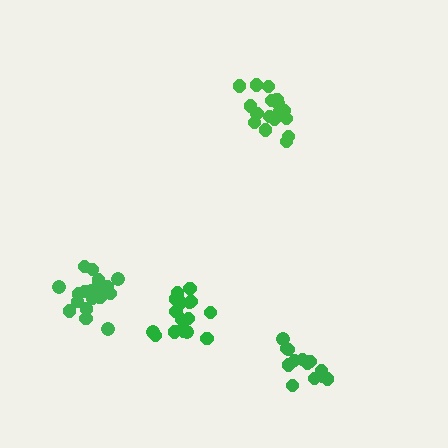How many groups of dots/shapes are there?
There are 4 groups.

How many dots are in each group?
Group 1: 13 dots, Group 2: 18 dots, Group 3: 18 dots, Group 4: 19 dots (68 total).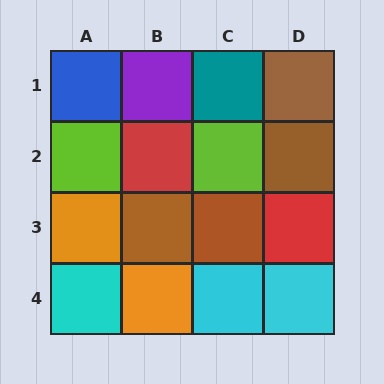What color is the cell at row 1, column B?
Purple.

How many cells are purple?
1 cell is purple.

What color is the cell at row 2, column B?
Red.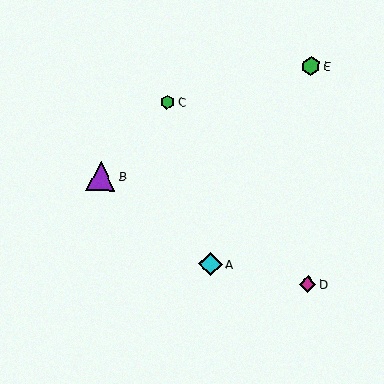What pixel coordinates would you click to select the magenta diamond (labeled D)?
Click at (308, 284) to select the magenta diamond D.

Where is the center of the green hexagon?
The center of the green hexagon is at (167, 102).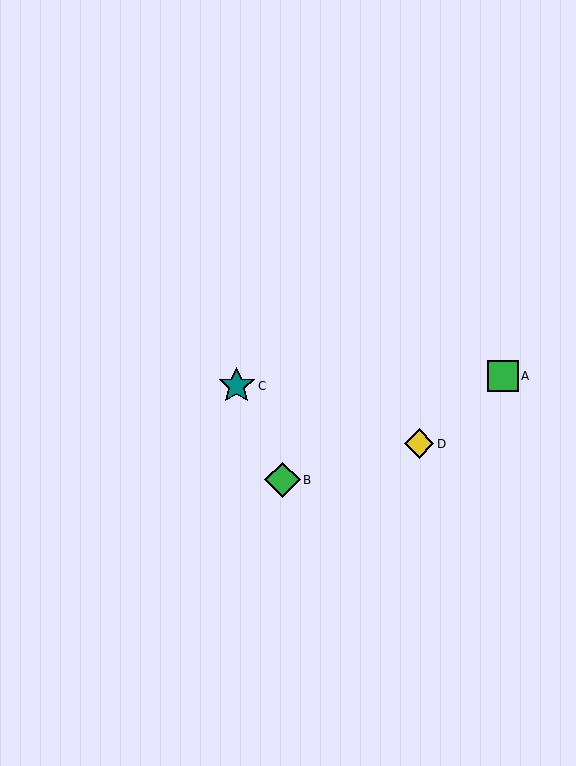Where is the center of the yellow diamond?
The center of the yellow diamond is at (419, 444).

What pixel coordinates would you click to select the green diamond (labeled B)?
Click at (282, 480) to select the green diamond B.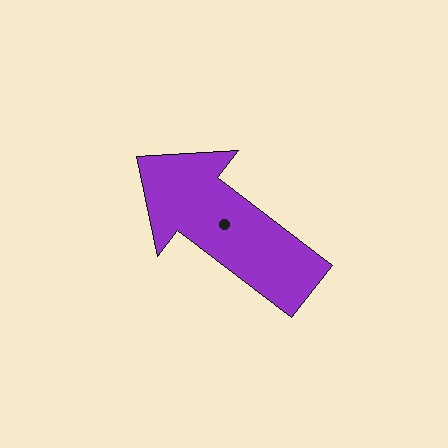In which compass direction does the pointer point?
Northwest.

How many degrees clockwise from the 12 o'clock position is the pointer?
Approximately 308 degrees.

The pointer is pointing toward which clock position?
Roughly 10 o'clock.